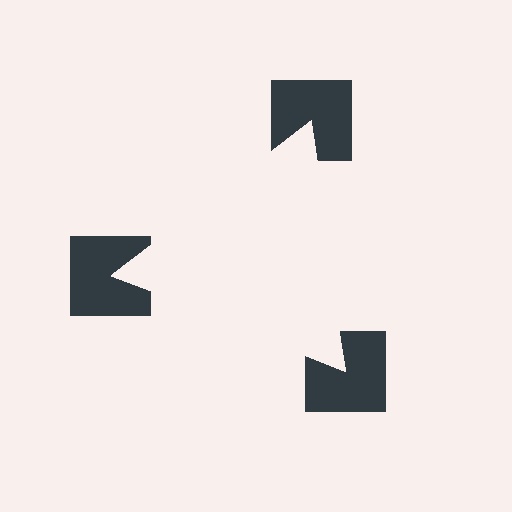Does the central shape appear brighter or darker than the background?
It typically appears slightly brighter than the background, even though no actual brightness change is drawn.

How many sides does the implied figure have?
3 sides.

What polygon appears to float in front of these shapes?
An illusory triangle — its edges are inferred from the aligned wedge cuts in the notched squares, not physically drawn.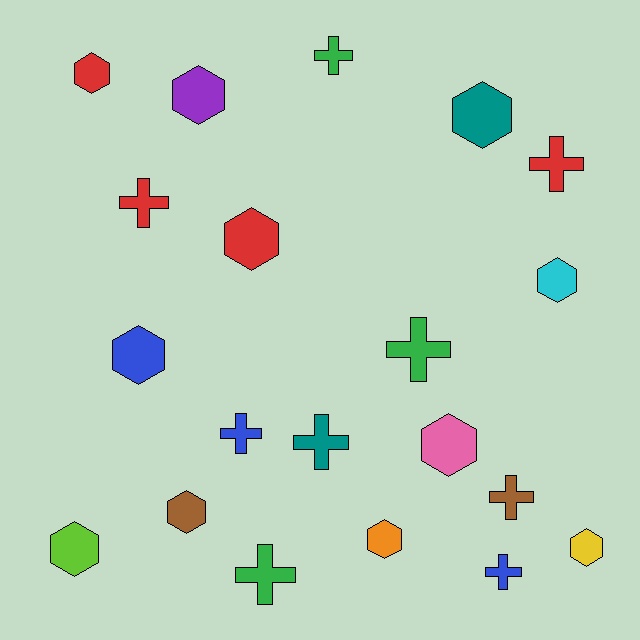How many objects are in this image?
There are 20 objects.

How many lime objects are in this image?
There is 1 lime object.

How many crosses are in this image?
There are 9 crosses.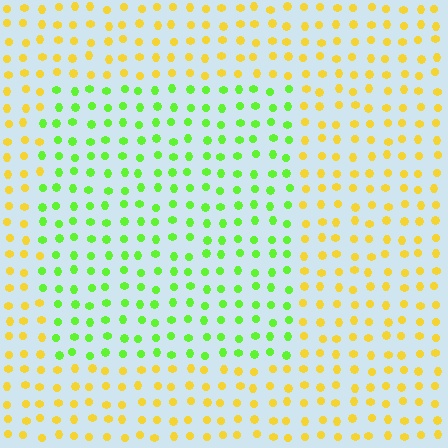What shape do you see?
I see a rectangle.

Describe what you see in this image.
The image is filled with small yellow elements in a uniform arrangement. A rectangle-shaped region is visible where the elements are tinted to a slightly different hue, forming a subtle color boundary.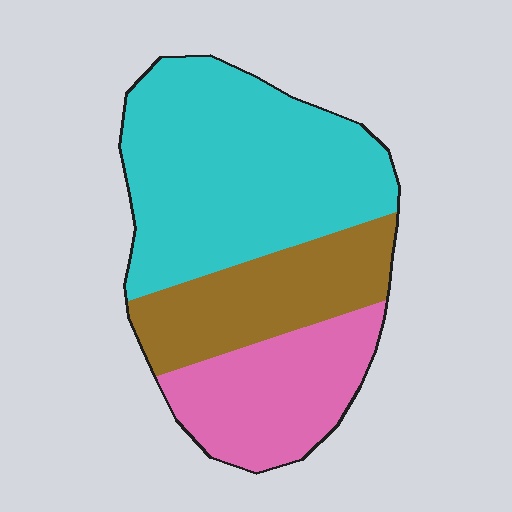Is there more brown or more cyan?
Cyan.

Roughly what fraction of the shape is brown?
Brown takes up between a sixth and a third of the shape.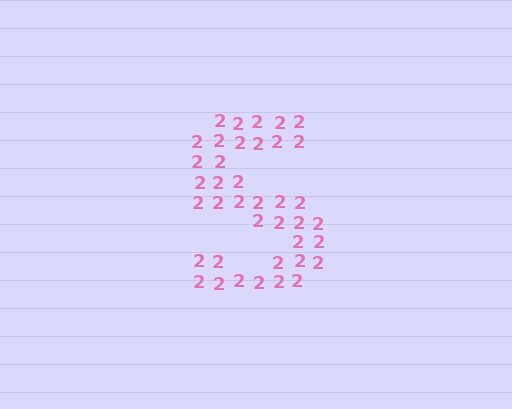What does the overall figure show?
The overall figure shows the letter S.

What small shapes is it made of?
It is made of small digit 2's.